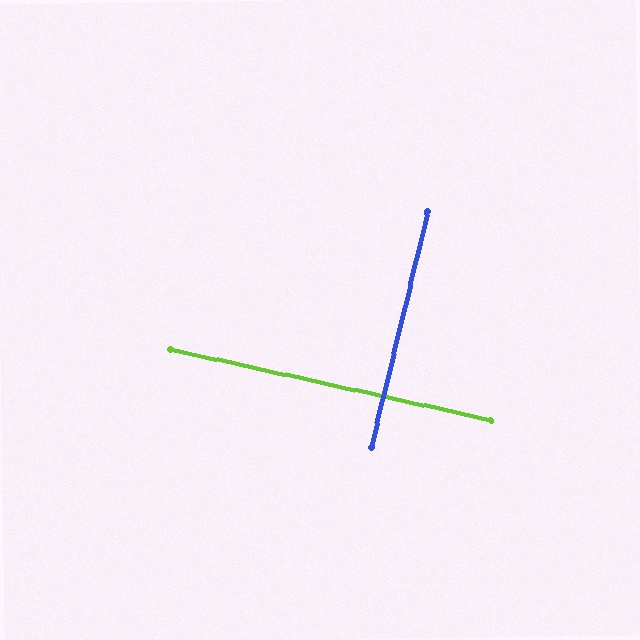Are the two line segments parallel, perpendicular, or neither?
Perpendicular — they meet at approximately 89°.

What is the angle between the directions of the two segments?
Approximately 89 degrees.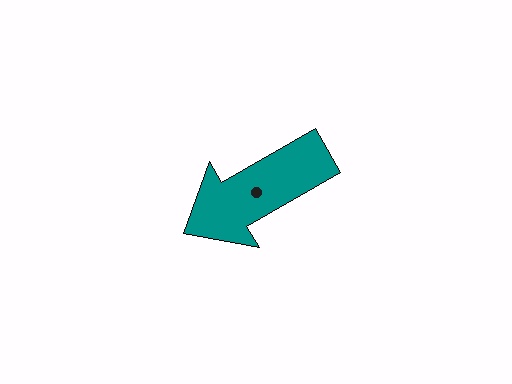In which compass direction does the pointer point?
Southwest.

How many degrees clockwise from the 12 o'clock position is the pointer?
Approximately 240 degrees.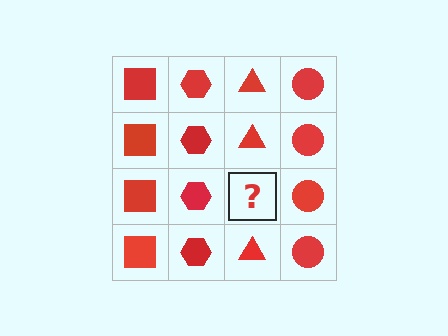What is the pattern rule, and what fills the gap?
The rule is that each column has a consistent shape. The gap should be filled with a red triangle.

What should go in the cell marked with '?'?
The missing cell should contain a red triangle.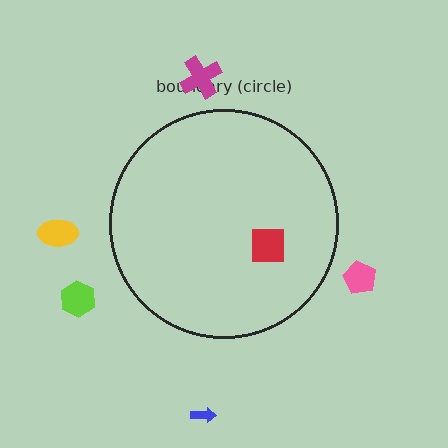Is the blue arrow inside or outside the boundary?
Outside.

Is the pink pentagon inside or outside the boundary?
Outside.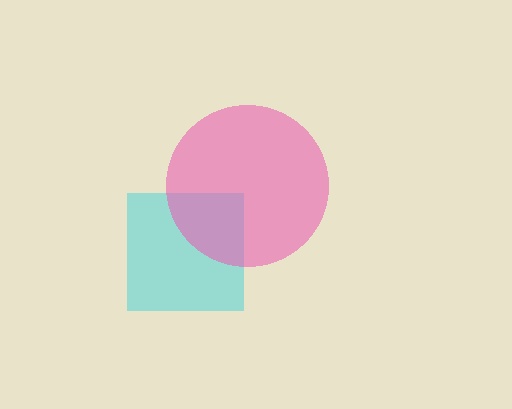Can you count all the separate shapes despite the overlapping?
Yes, there are 2 separate shapes.